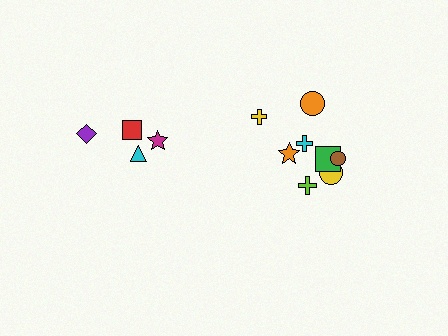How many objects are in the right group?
There are 8 objects.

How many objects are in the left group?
There are 4 objects.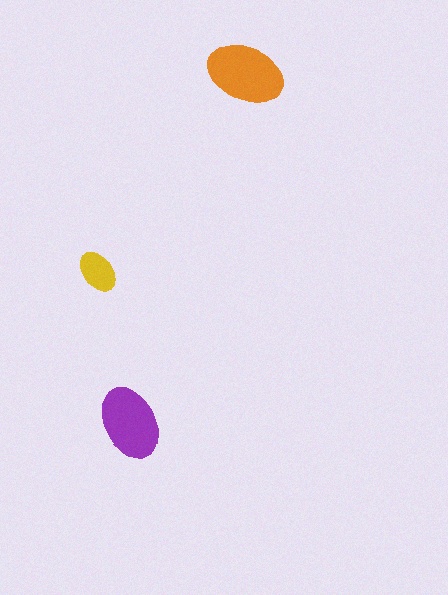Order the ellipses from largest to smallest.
the orange one, the purple one, the yellow one.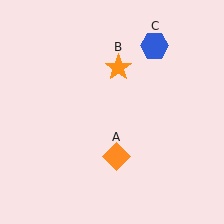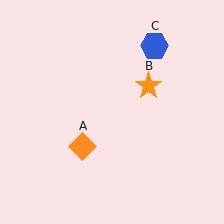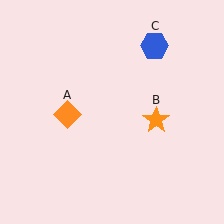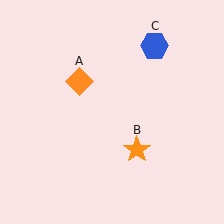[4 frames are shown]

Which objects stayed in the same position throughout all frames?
Blue hexagon (object C) remained stationary.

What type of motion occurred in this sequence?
The orange diamond (object A), orange star (object B) rotated clockwise around the center of the scene.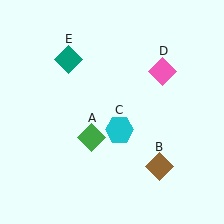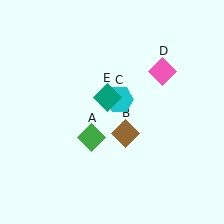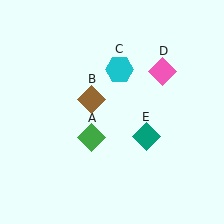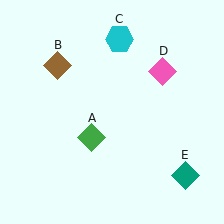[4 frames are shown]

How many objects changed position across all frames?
3 objects changed position: brown diamond (object B), cyan hexagon (object C), teal diamond (object E).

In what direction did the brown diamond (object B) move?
The brown diamond (object B) moved up and to the left.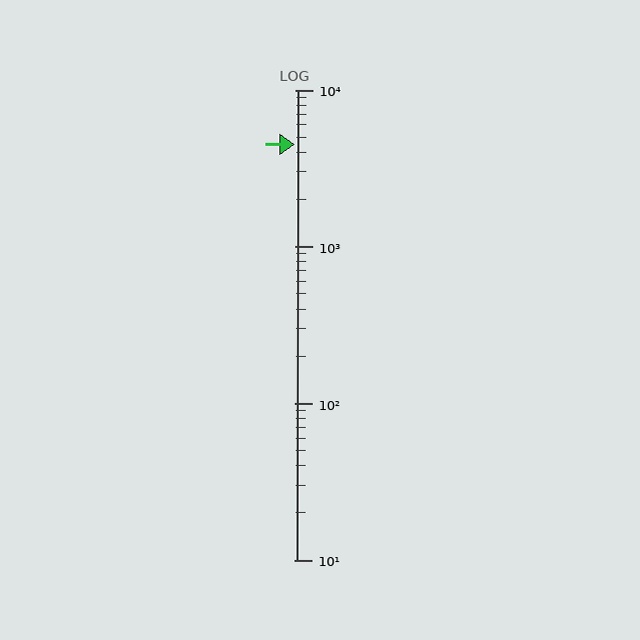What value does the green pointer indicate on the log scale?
The pointer indicates approximately 4500.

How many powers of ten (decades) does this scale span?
The scale spans 3 decades, from 10 to 10000.